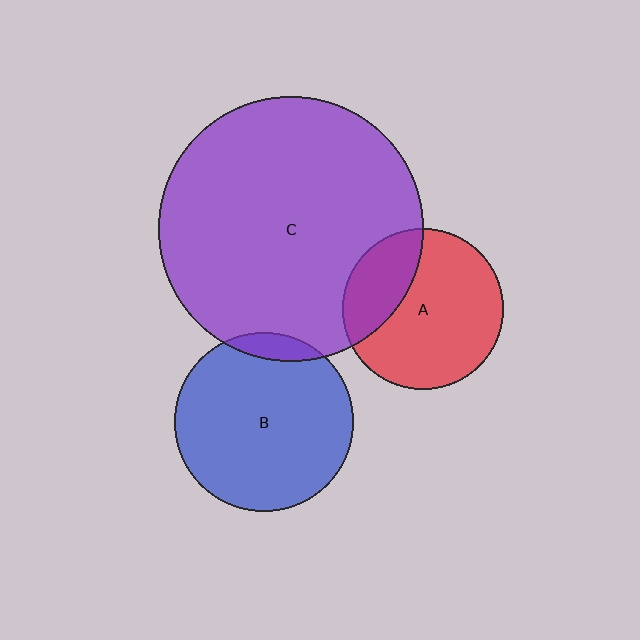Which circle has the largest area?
Circle C (purple).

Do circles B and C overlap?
Yes.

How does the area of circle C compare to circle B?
Approximately 2.2 times.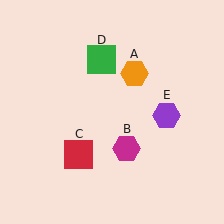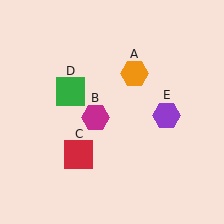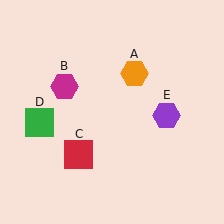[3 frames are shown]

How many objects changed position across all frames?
2 objects changed position: magenta hexagon (object B), green square (object D).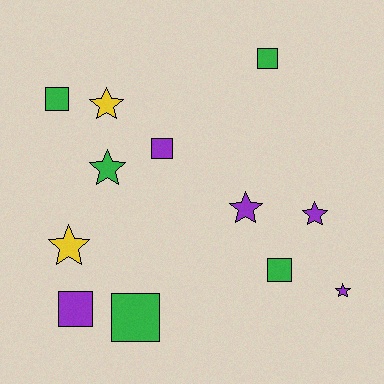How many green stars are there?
There is 1 green star.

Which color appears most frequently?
Purple, with 5 objects.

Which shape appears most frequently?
Star, with 6 objects.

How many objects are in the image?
There are 12 objects.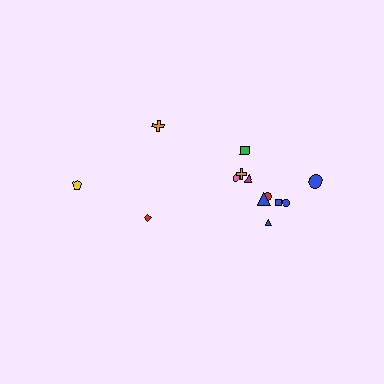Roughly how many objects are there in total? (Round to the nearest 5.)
Roughly 15 objects in total.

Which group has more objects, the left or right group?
The right group.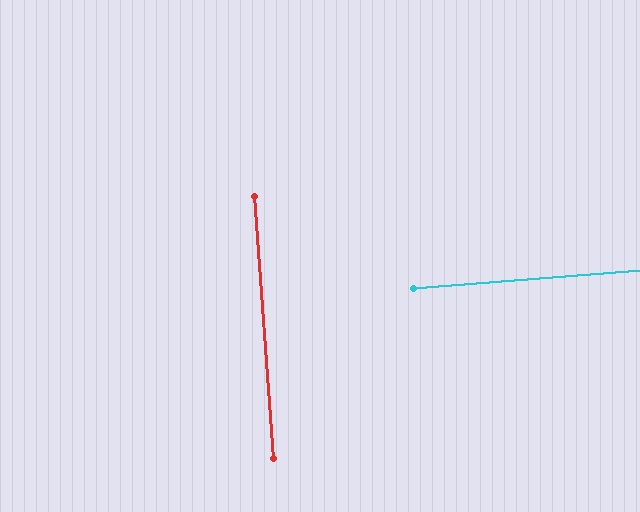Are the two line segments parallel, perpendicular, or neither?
Perpendicular — they meet at approximately 90°.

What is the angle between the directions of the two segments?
Approximately 90 degrees.